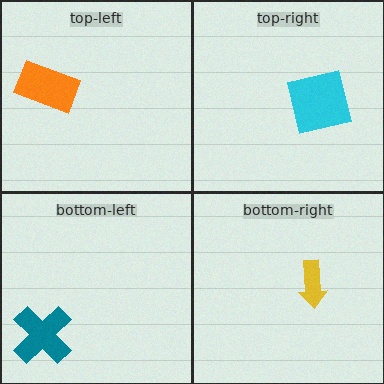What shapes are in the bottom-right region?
The yellow arrow.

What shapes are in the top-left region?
The orange rectangle.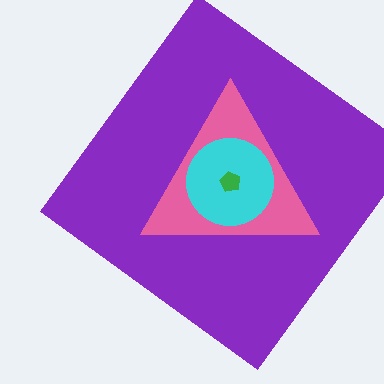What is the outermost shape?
The purple diamond.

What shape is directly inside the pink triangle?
The cyan circle.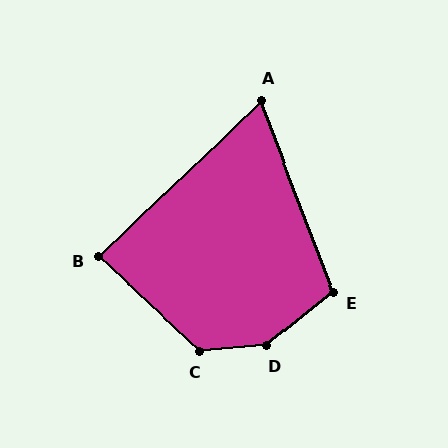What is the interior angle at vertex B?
Approximately 87 degrees (approximately right).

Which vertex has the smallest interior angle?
A, at approximately 67 degrees.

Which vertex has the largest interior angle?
D, at approximately 145 degrees.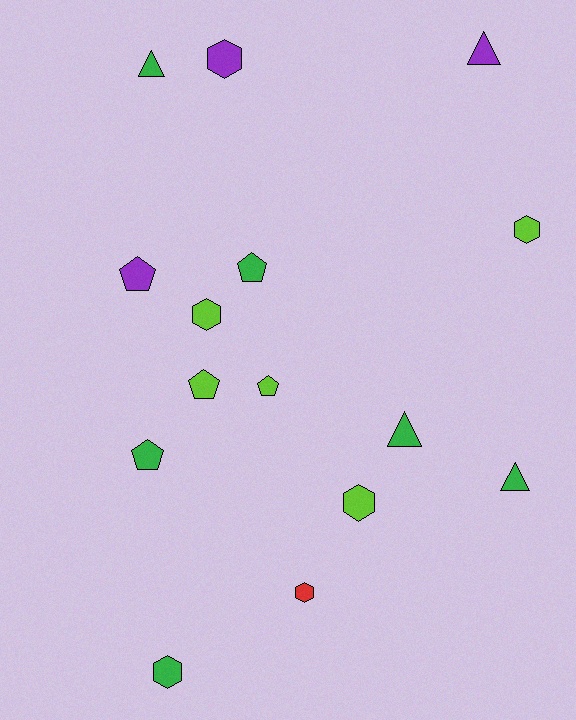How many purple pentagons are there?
There is 1 purple pentagon.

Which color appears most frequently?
Green, with 6 objects.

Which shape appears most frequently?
Hexagon, with 6 objects.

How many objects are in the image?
There are 15 objects.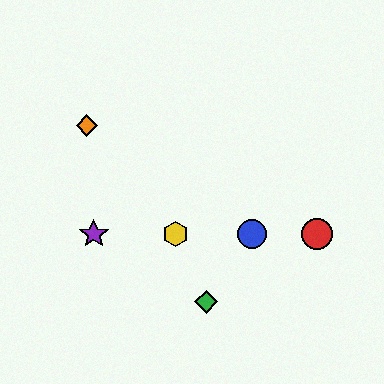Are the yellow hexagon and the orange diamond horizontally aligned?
No, the yellow hexagon is at y≈234 and the orange diamond is at y≈126.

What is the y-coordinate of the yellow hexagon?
The yellow hexagon is at y≈234.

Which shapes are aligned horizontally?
The red circle, the blue circle, the yellow hexagon, the purple star are aligned horizontally.